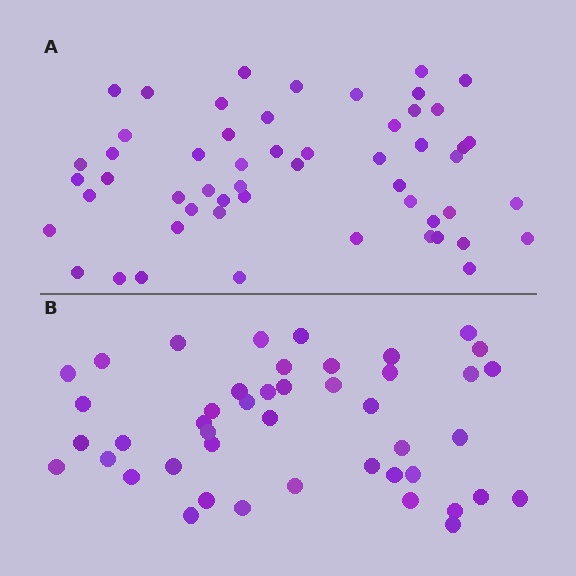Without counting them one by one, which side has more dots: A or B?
Region A (the top region) has more dots.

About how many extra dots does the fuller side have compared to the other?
Region A has roughly 8 or so more dots than region B.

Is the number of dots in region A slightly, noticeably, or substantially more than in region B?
Region A has only slightly more — the two regions are fairly close. The ratio is roughly 1.2 to 1.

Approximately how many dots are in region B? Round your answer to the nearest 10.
About 40 dots. (The exact count is 45, which rounds to 40.)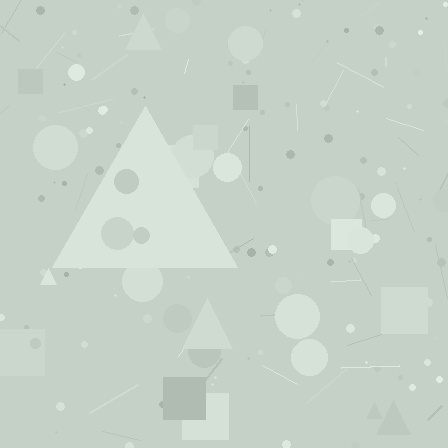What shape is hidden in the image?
A triangle is hidden in the image.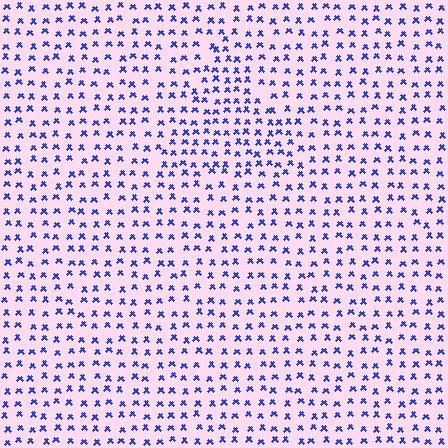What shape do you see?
I see a triangle.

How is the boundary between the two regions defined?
The boundary is defined by a change in element density (approximately 1.5x ratio). All elements are the same color, size, and shape.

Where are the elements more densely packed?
The elements are more densely packed inside the triangle boundary.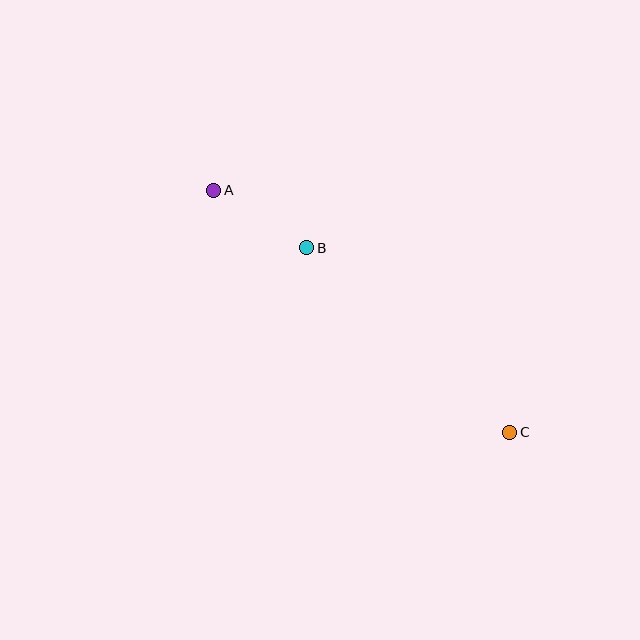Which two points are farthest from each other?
Points A and C are farthest from each other.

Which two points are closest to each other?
Points A and B are closest to each other.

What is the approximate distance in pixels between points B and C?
The distance between B and C is approximately 274 pixels.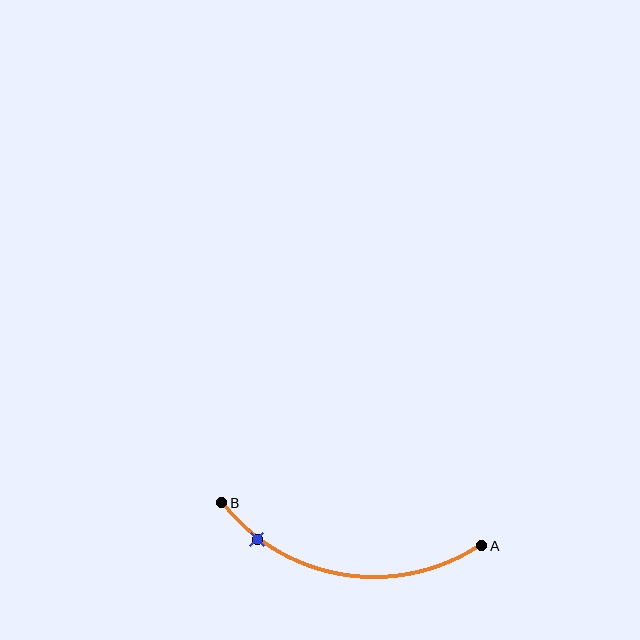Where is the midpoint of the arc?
The arc midpoint is the point on the curve farthest from the straight line joining A and B. It sits below that line.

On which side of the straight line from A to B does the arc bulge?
The arc bulges below the straight line connecting A and B.